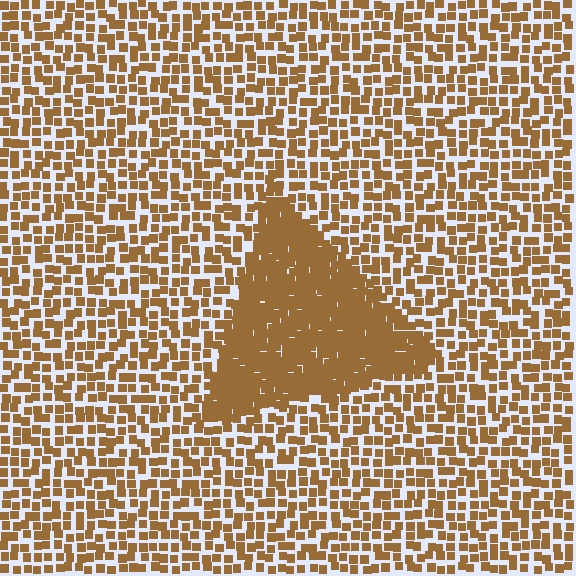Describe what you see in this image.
The image contains small brown elements arranged at two different densities. A triangle-shaped region is visible where the elements are more densely packed than the surrounding area.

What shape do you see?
I see a triangle.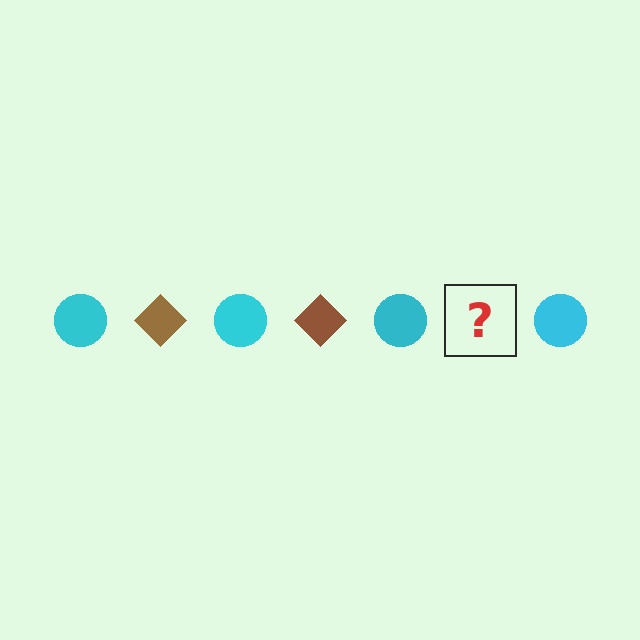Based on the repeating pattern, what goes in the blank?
The blank should be a brown diamond.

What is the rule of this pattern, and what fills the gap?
The rule is that the pattern alternates between cyan circle and brown diamond. The gap should be filled with a brown diamond.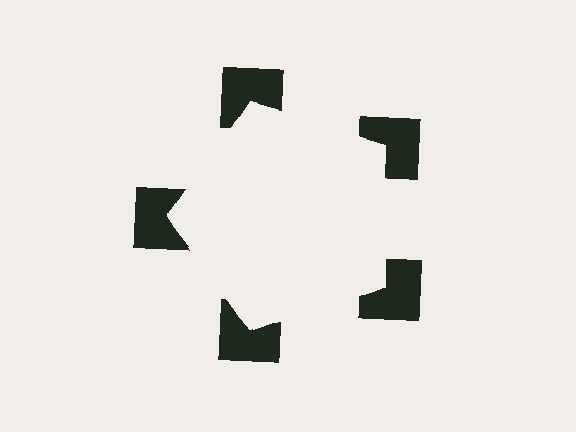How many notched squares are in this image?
There are 5 — one at each vertex of the illusory pentagon.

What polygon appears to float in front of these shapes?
An illusory pentagon — its edges are inferred from the aligned wedge cuts in the notched squares, not physically drawn.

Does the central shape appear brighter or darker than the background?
It typically appears slightly brighter than the background, even though no actual brightness change is drawn.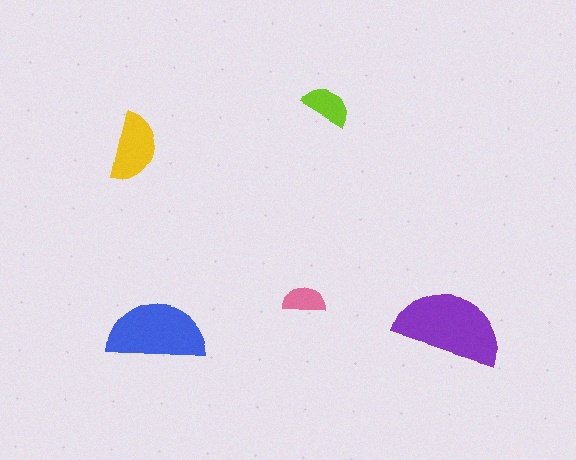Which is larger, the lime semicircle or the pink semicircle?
The lime one.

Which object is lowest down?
The blue semicircle is bottommost.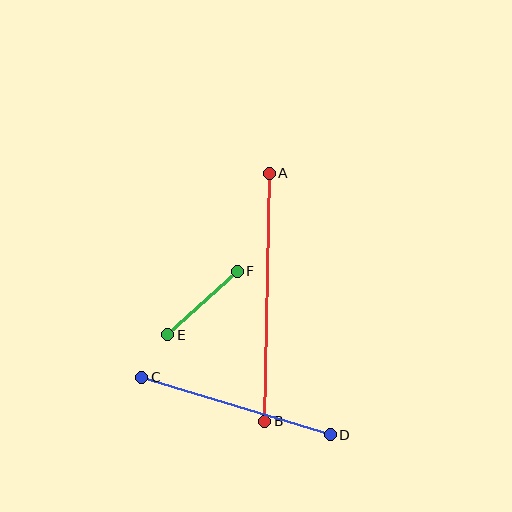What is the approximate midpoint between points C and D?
The midpoint is at approximately (236, 406) pixels.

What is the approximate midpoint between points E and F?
The midpoint is at approximately (202, 303) pixels.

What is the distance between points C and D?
The distance is approximately 197 pixels.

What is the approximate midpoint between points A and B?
The midpoint is at approximately (267, 297) pixels.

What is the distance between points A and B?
The distance is approximately 248 pixels.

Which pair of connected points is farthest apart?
Points A and B are farthest apart.